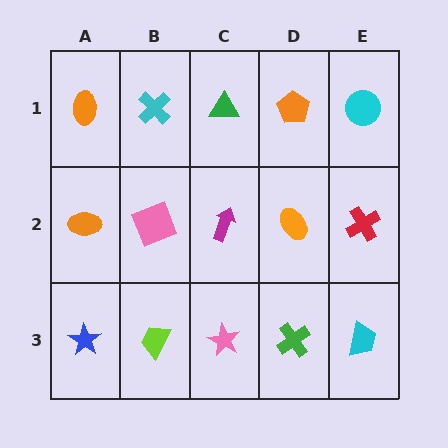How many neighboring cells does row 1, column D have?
3.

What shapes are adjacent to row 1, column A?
An orange ellipse (row 2, column A), a cyan cross (row 1, column B).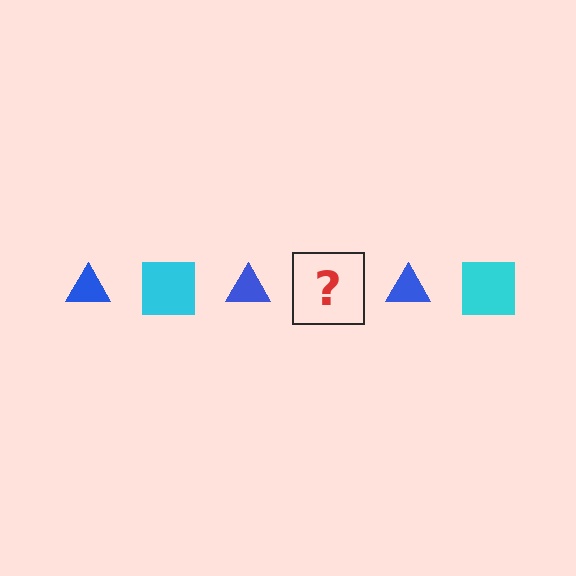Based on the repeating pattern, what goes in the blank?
The blank should be a cyan square.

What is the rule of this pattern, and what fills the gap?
The rule is that the pattern alternates between blue triangle and cyan square. The gap should be filled with a cyan square.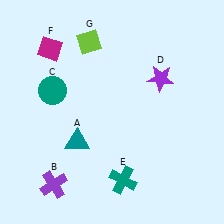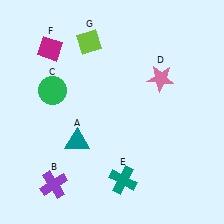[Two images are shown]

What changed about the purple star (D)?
In Image 1, D is purple. In Image 2, it changed to pink.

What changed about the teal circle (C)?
In Image 1, C is teal. In Image 2, it changed to green.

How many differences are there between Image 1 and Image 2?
There are 2 differences between the two images.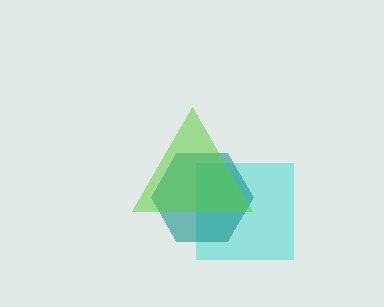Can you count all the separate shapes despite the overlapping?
Yes, there are 3 separate shapes.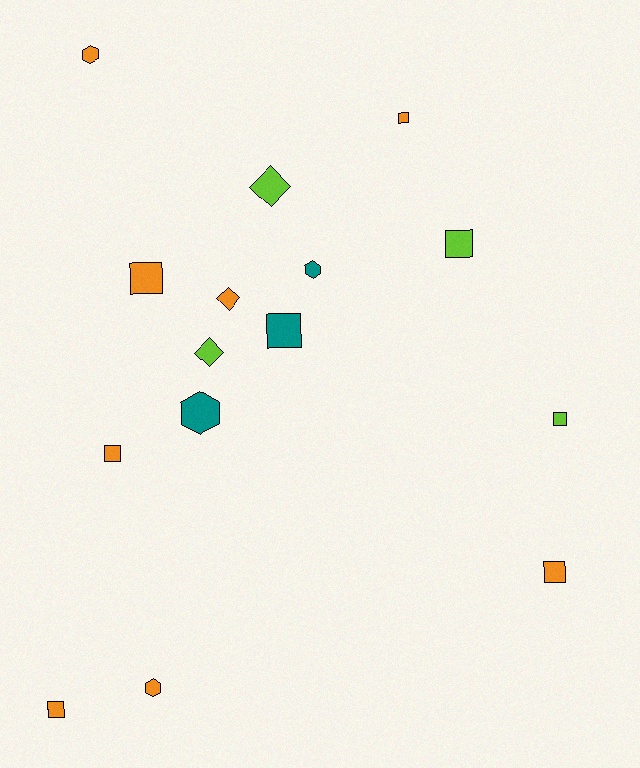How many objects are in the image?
There are 15 objects.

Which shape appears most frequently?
Square, with 8 objects.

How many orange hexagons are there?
There are 2 orange hexagons.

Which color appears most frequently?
Orange, with 8 objects.